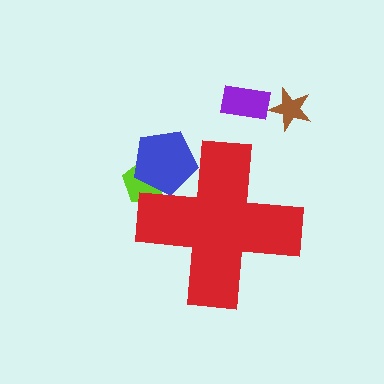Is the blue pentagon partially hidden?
Yes, the blue pentagon is partially hidden behind the red cross.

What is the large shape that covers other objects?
A red cross.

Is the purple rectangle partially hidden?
No, the purple rectangle is fully visible.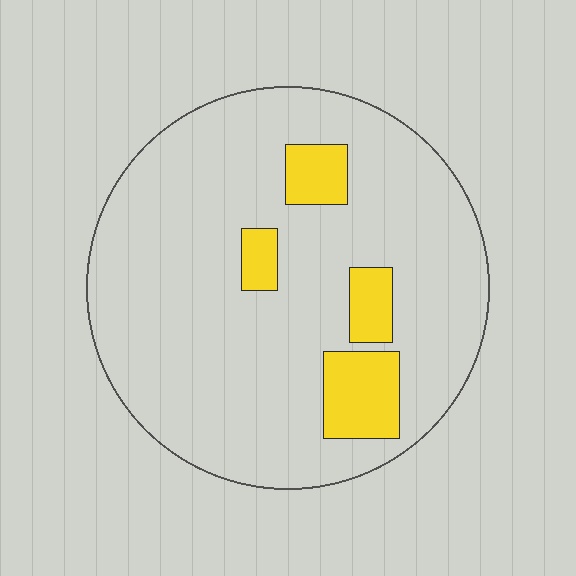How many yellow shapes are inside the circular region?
4.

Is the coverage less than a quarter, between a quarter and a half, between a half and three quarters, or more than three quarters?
Less than a quarter.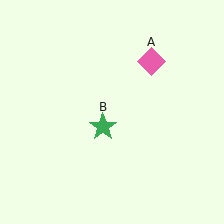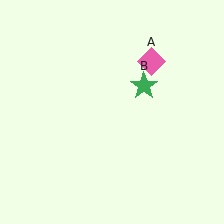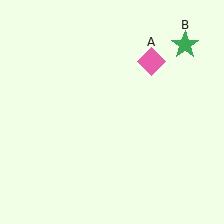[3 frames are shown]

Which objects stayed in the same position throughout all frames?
Pink diamond (object A) remained stationary.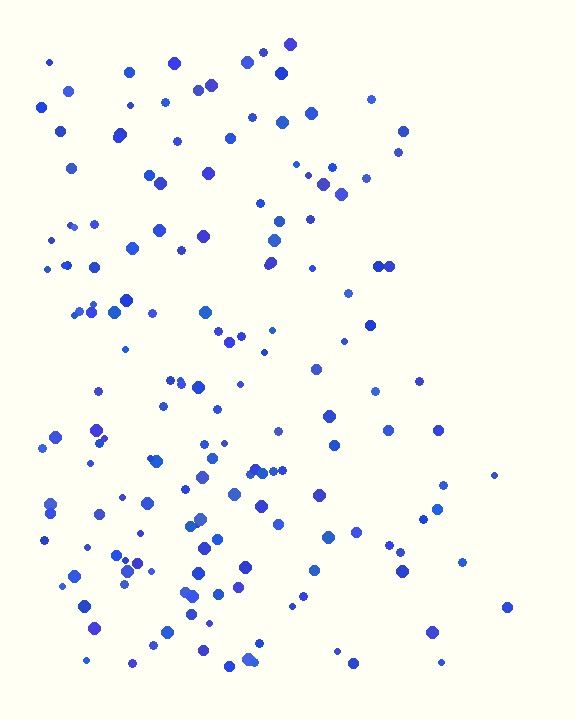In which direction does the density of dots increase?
From right to left, with the left side densest.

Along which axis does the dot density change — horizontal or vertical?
Horizontal.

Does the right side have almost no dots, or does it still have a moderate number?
Still a moderate number, just noticeably fewer than the left.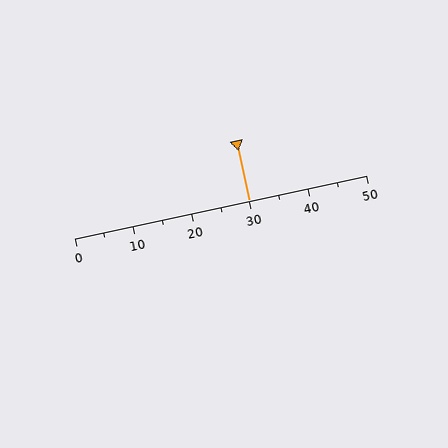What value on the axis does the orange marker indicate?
The marker indicates approximately 30.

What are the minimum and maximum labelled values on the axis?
The axis runs from 0 to 50.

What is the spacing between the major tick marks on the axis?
The major ticks are spaced 10 apart.